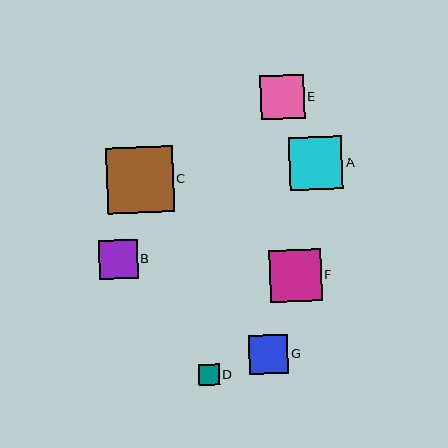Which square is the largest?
Square C is the largest with a size of approximately 67 pixels.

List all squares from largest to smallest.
From largest to smallest: C, A, F, E, G, B, D.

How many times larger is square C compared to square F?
Square C is approximately 1.3 times the size of square F.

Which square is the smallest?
Square D is the smallest with a size of approximately 21 pixels.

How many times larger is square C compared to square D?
Square C is approximately 3.2 times the size of square D.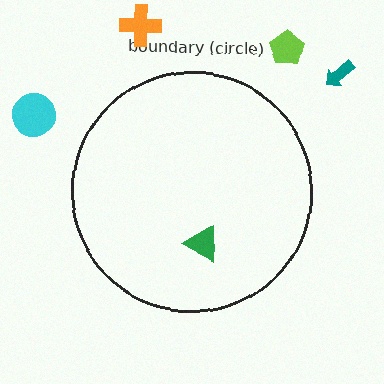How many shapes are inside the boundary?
1 inside, 4 outside.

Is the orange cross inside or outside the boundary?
Outside.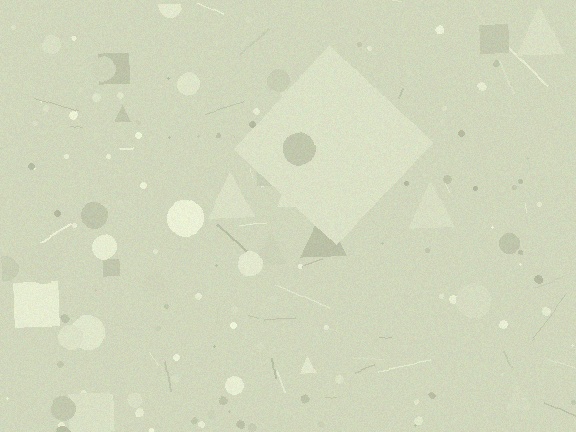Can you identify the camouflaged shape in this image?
The camouflaged shape is a diamond.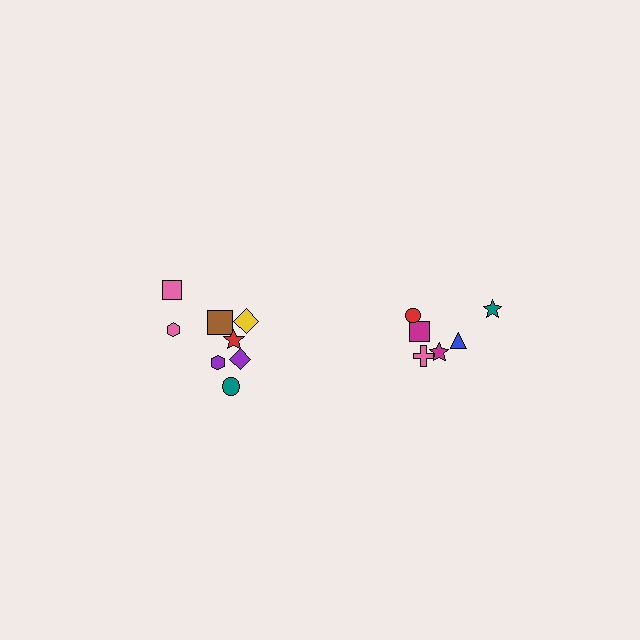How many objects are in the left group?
There are 8 objects.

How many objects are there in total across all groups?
There are 14 objects.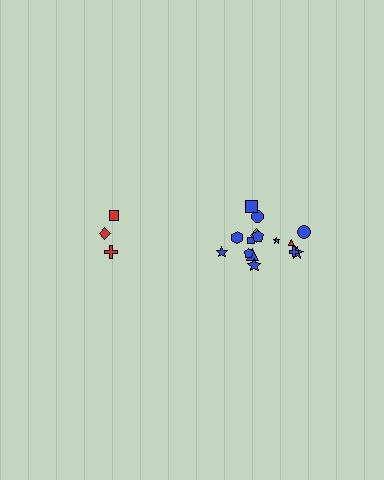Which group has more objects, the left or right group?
The right group.